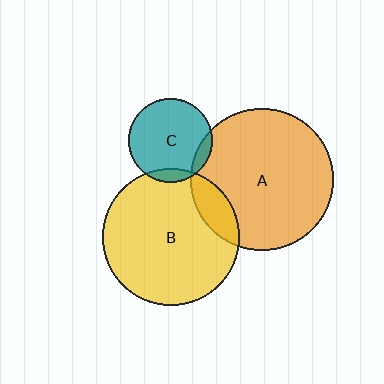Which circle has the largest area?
Circle A (orange).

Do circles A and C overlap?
Yes.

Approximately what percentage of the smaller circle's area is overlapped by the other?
Approximately 10%.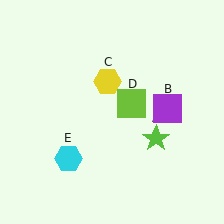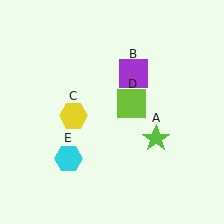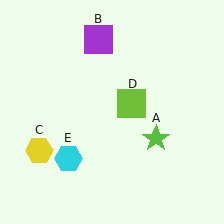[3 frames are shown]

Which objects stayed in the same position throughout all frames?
Lime star (object A) and lime square (object D) and cyan hexagon (object E) remained stationary.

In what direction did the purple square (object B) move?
The purple square (object B) moved up and to the left.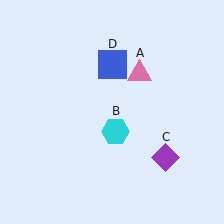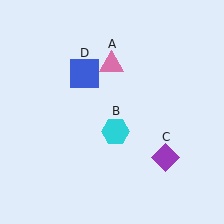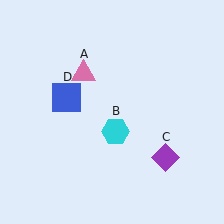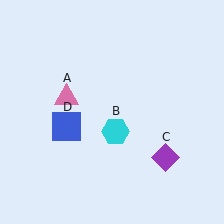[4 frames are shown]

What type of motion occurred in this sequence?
The pink triangle (object A), blue square (object D) rotated counterclockwise around the center of the scene.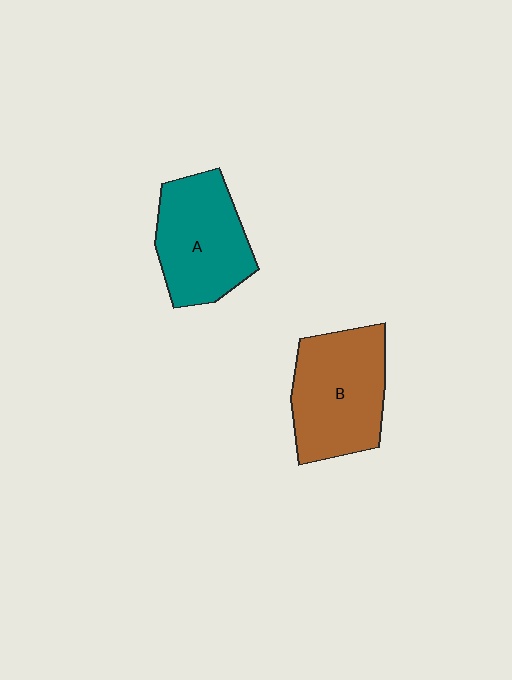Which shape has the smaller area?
Shape A (teal).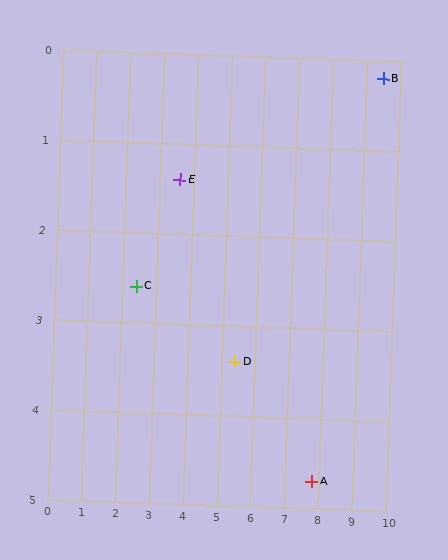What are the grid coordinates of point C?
Point C is at approximately (2.4, 2.6).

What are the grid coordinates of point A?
Point A is at approximately (7.8, 4.7).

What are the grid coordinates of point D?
Point D is at approximately (5.4, 3.4).